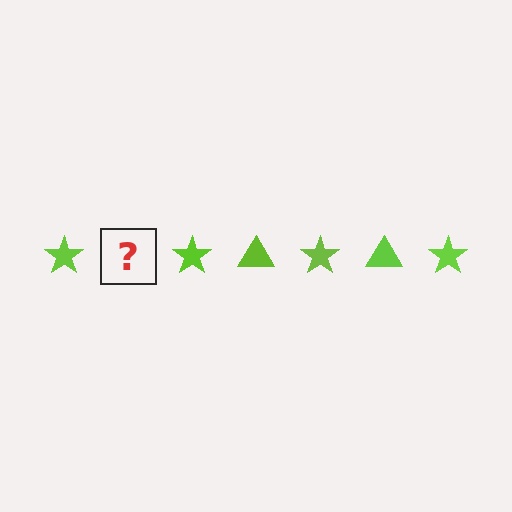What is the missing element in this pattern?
The missing element is a lime triangle.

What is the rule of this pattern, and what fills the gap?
The rule is that the pattern cycles through star, triangle shapes in lime. The gap should be filled with a lime triangle.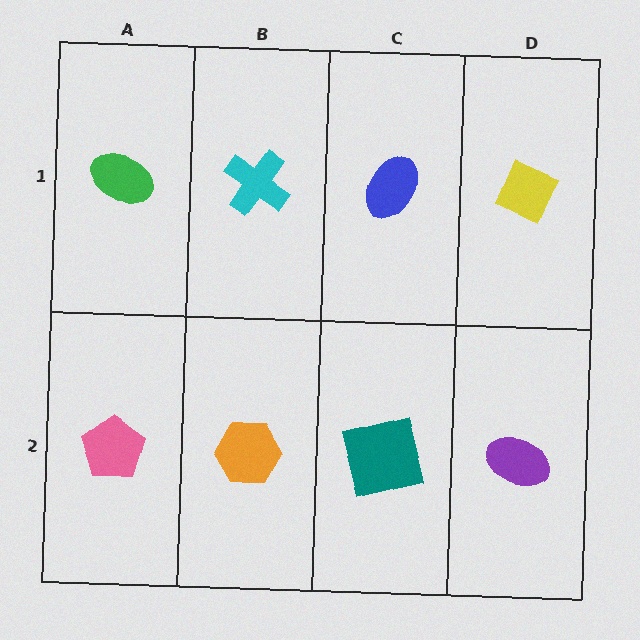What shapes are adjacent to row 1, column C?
A teal square (row 2, column C), a cyan cross (row 1, column B), a yellow diamond (row 1, column D).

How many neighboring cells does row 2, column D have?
2.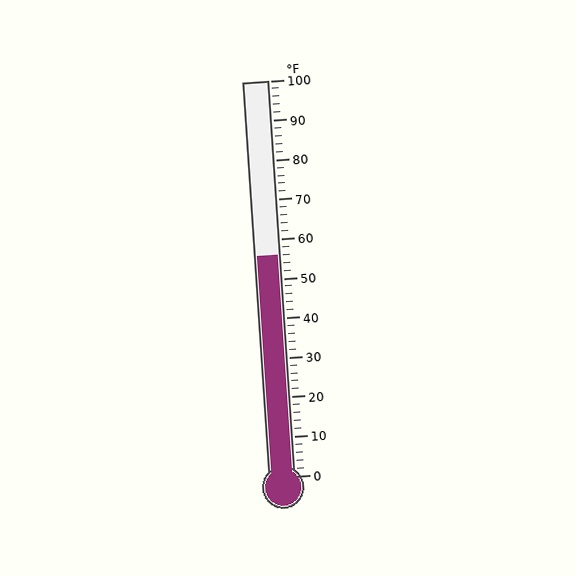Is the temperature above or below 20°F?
The temperature is above 20°F.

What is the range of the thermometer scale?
The thermometer scale ranges from 0°F to 100°F.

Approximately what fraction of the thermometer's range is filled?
The thermometer is filled to approximately 55% of its range.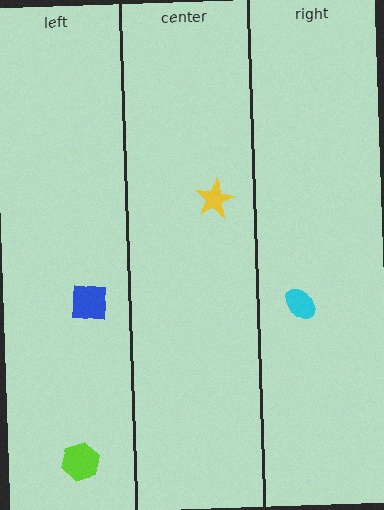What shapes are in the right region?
The cyan ellipse.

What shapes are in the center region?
The yellow star.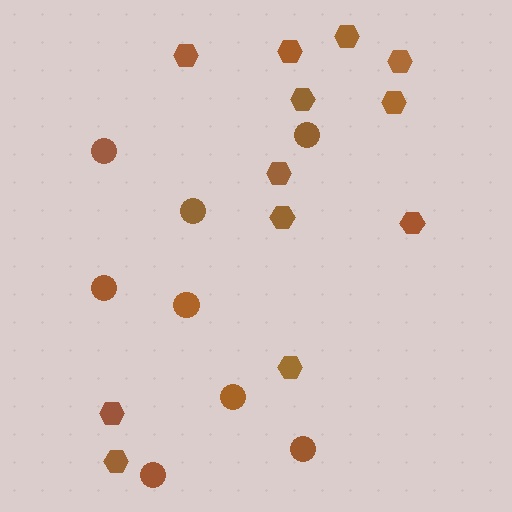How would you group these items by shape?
There are 2 groups: one group of circles (8) and one group of hexagons (12).